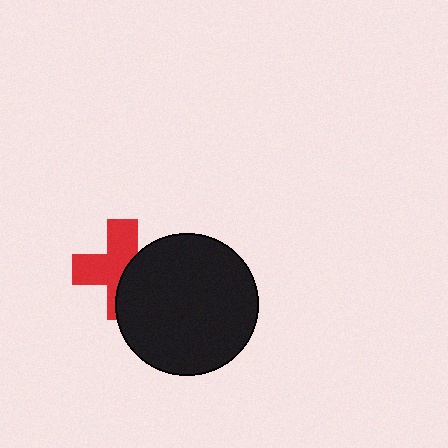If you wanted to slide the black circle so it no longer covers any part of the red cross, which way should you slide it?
Slide it right — that is the most direct way to separate the two shapes.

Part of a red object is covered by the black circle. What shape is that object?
It is a cross.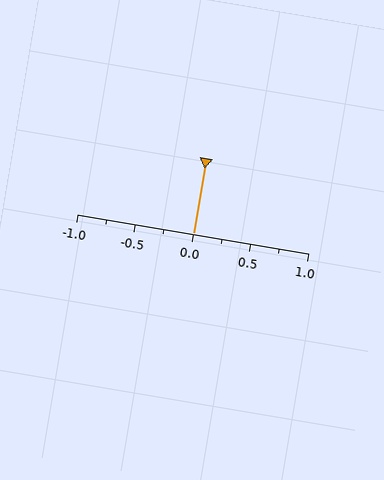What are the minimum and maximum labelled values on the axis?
The axis runs from -1.0 to 1.0.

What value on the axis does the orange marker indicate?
The marker indicates approximately 0.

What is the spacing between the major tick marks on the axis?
The major ticks are spaced 0.5 apart.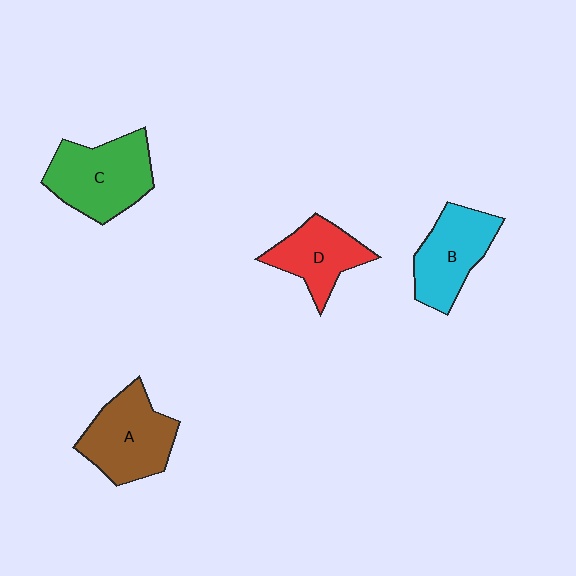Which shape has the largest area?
Shape C (green).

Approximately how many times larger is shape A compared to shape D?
Approximately 1.3 times.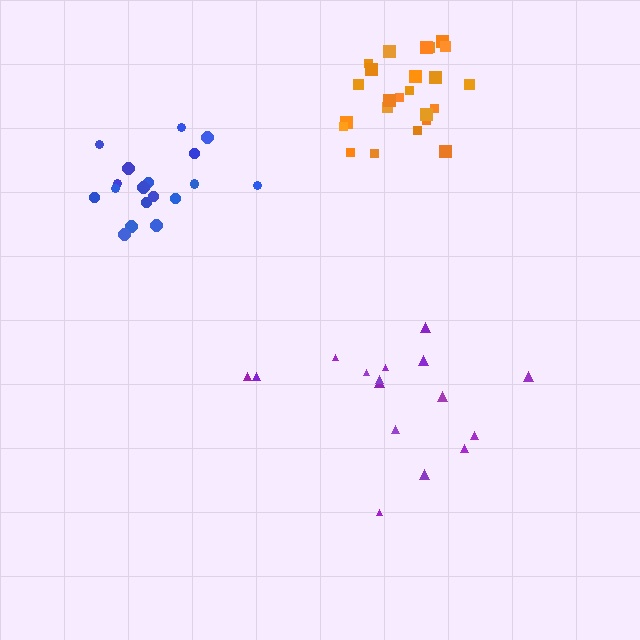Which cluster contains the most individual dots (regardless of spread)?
Orange (25).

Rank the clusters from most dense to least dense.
orange, blue, purple.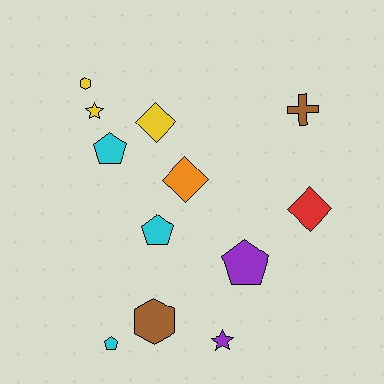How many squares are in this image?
There are no squares.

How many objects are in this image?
There are 12 objects.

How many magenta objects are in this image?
There are no magenta objects.